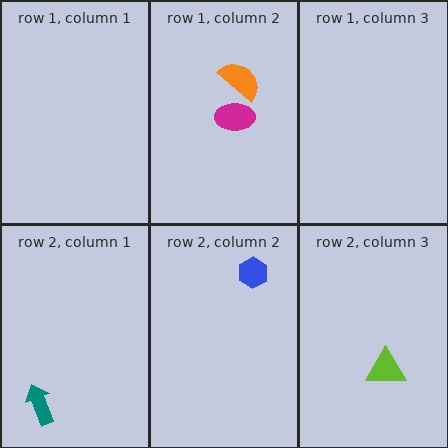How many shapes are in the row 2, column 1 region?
1.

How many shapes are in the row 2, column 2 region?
1.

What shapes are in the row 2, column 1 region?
The teal arrow.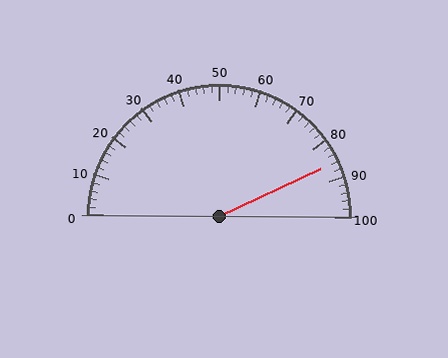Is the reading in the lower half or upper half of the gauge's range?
The reading is in the upper half of the range (0 to 100).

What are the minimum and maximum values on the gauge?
The gauge ranges from 0 to 100.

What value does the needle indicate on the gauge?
The needle indicates approximately 86.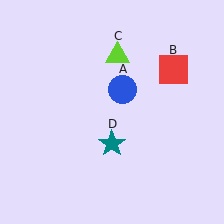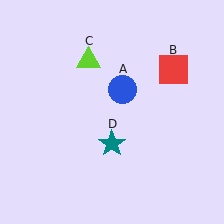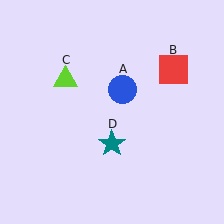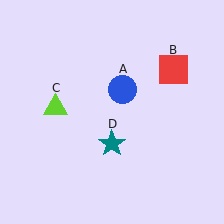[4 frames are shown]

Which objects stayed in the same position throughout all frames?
Blue circle (object A) and red square (object B) and teal star (object D) remained stationary.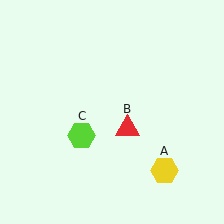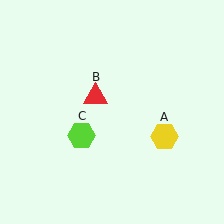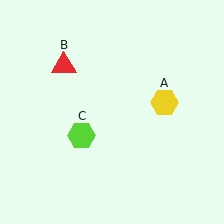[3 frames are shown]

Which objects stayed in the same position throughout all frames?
Lime hexagon (object C) remained stationary.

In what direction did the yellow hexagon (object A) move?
The yellow hexagon (object A) moved up.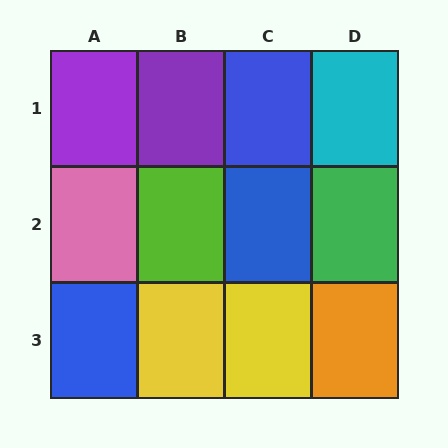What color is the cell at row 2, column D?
Green.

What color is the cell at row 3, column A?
Blue.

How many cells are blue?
3 cells are blue.